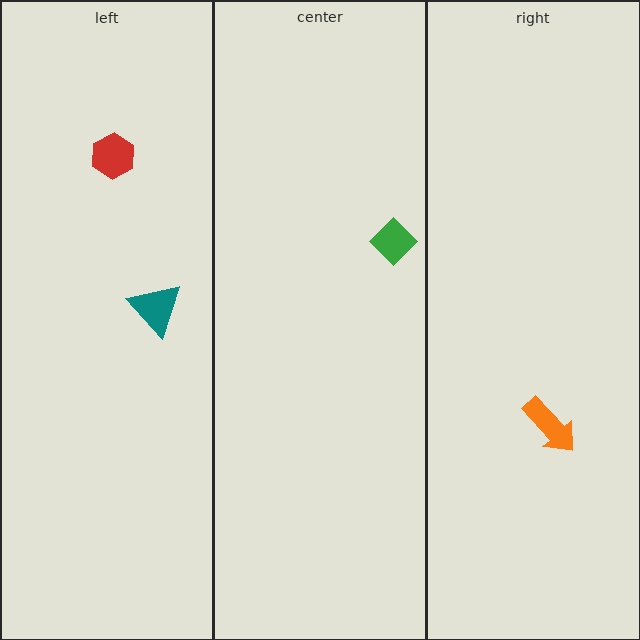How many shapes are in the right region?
1.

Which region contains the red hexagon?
The left region.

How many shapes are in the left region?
2.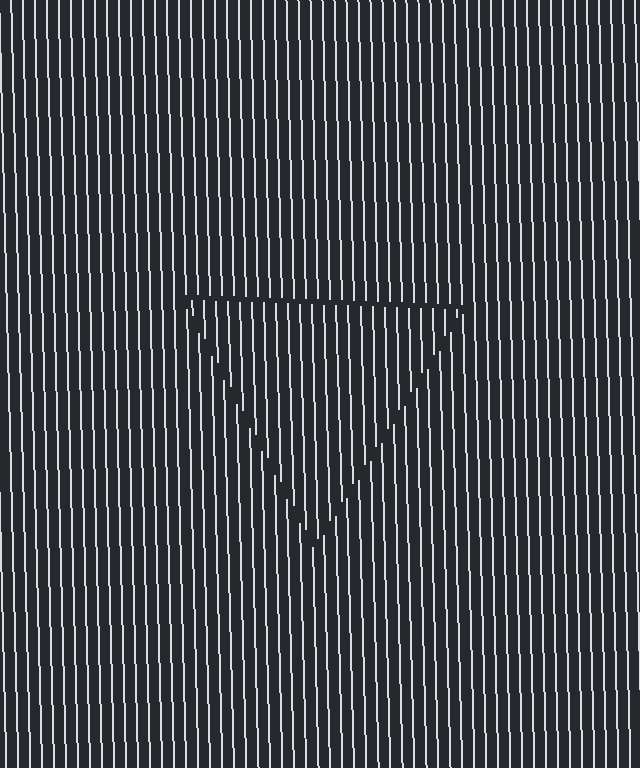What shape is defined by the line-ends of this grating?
An illusory triangle. The interior of the shape contains the same grating, shifted by half a period — the contour is defined by the phase discontinuity where line-ends from the inner and outer gratings abut.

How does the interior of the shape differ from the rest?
The interior of the shape contains the same grating, shifted by half a period — the contour is defined by the phase discontinuity where line-ends from the inner and outer gratings abut.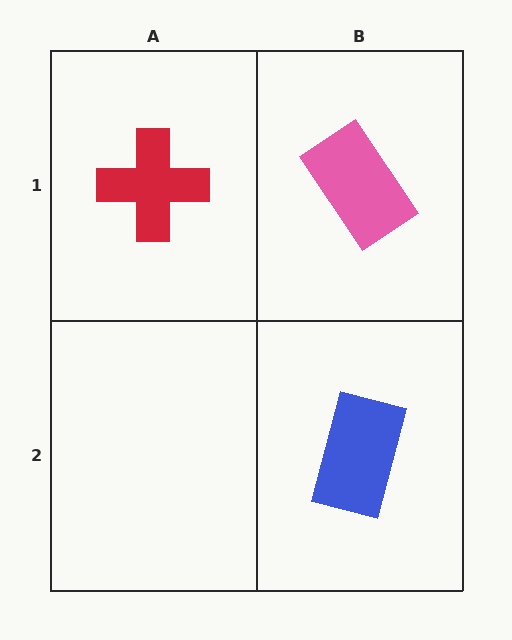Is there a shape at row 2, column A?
No, that cell is empty.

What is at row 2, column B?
A blue rectangle.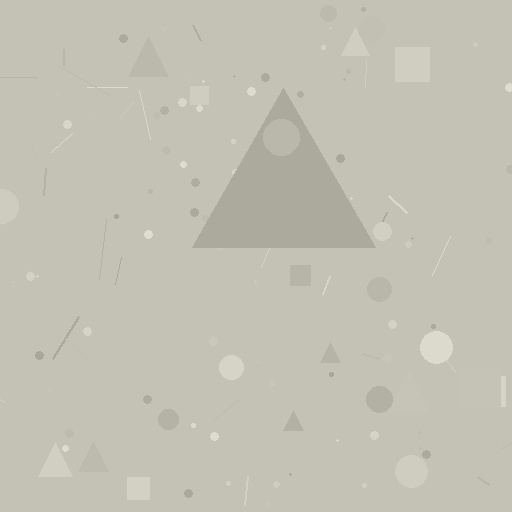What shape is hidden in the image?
A triangle is hidden in the image.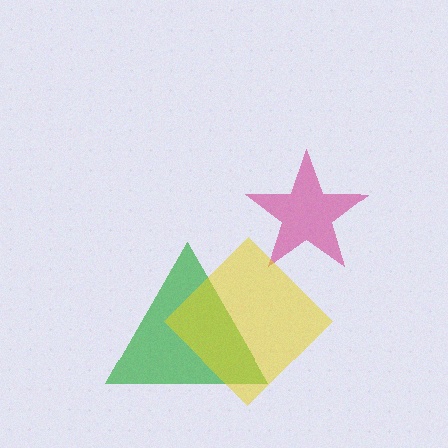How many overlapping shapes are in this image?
There are 3 overlapping shapes in the image.